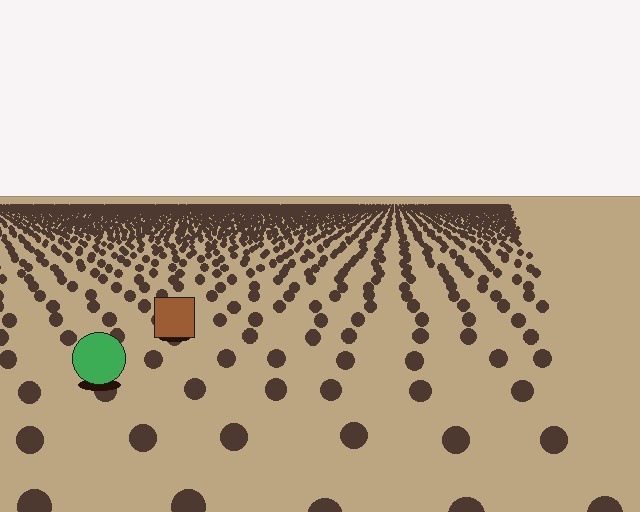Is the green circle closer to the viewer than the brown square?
Yes. The green circle is closer — you can tell from the texture gradient: the ground texture is coarser near it.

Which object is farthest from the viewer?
The brown square is farthest from the viewer. It appears smaller and the ground texture around it is denser.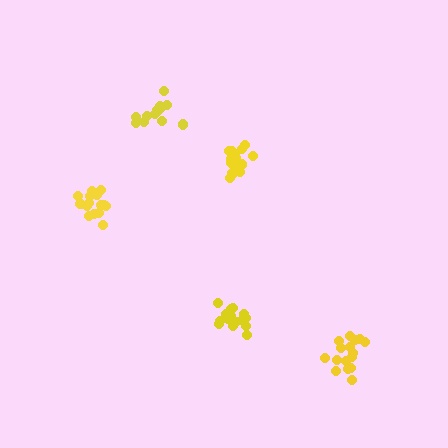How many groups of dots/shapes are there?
There are 5 groups.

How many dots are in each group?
Group 1: 16 dots, Group 2: 18 dots, Group 3: 15 dots, Group 4: 13 dots, Group 5: 17 dots (79 total).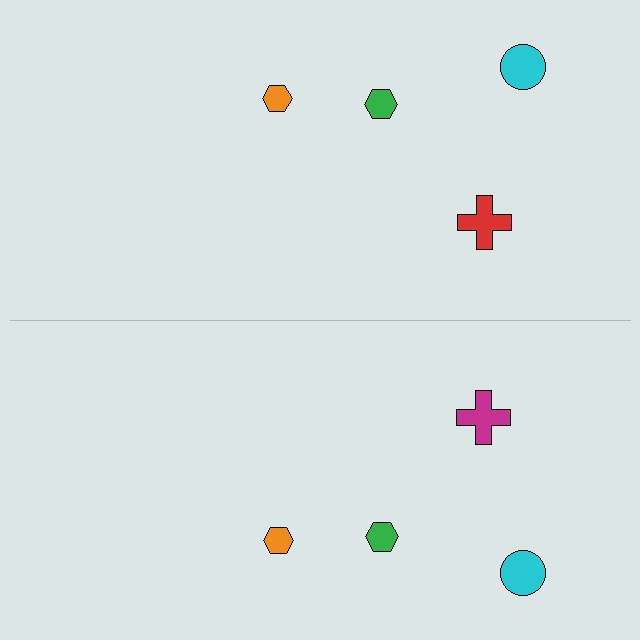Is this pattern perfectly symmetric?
No, the pattern is not perfectly symmetric. The magenta cross on the bottom side breaks the symmetry — its mirror counterpart is red.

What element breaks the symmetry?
The magenta cross on the bottom side breaks the symmetry — its mirror counterpart is red.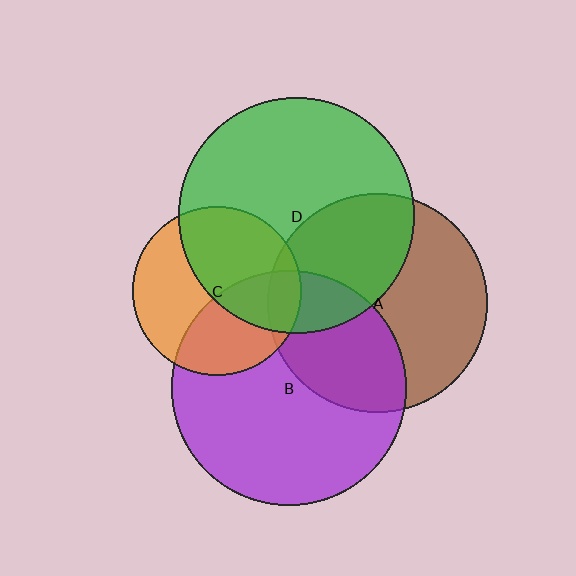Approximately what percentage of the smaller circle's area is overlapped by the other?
Approximately 40%.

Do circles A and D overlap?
Yes.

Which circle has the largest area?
Circle D (green).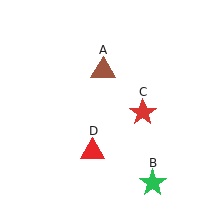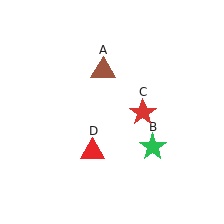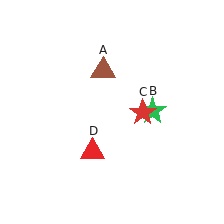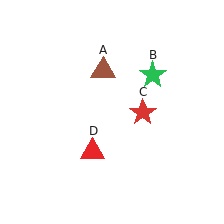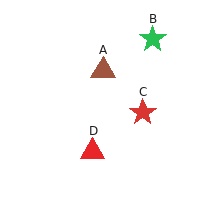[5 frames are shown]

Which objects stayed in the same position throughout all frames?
Brown triangle (object A) and red star (object C) and red triangle (object D) remained stationary.